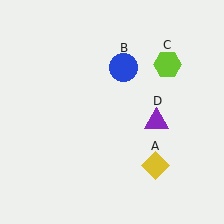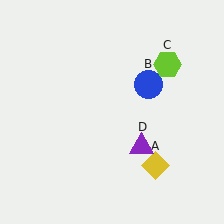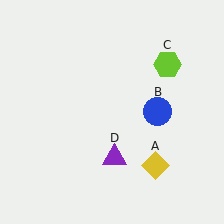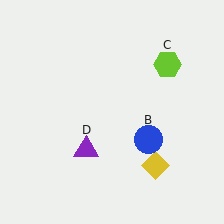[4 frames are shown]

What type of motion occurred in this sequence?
The blue circle (object B), purple triangle (object D) rotated clockwise around the center of the scene.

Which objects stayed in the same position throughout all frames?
Yellow diamond (object A) and lime hexagon (object C) remained stationary.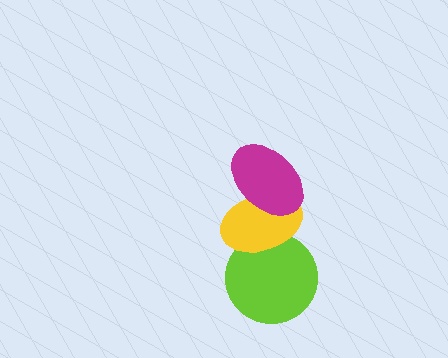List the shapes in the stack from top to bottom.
From top to bottom: the magenta ellipse, the yellow ellipse, the lime circle.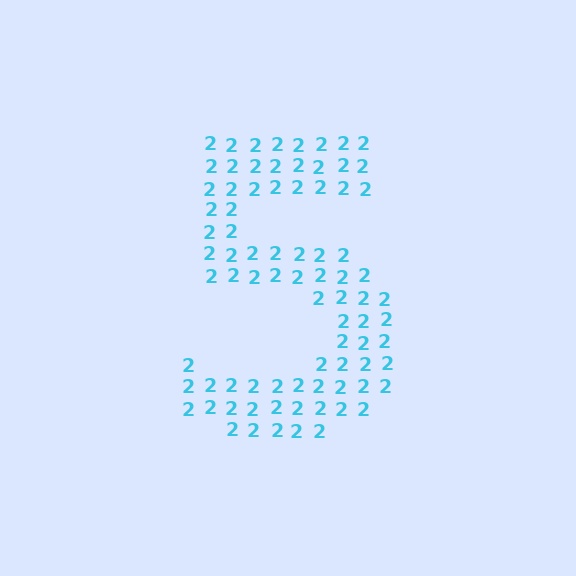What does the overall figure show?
The overall figure shows the digit 5.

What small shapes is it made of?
It is made of small digit 2's.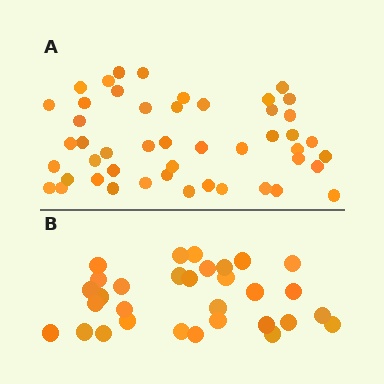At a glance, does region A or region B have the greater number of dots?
Region A (the top region) has more dots.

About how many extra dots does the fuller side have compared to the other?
Region A has approximately 15 more dots than region B.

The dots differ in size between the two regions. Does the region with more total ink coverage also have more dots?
No. Region B has more total ink coverage because its dots are larger, but region A actually contains more individual dots. Total area can be misleading — the number of items is what matters here.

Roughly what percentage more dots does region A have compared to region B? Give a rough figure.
About 55% more.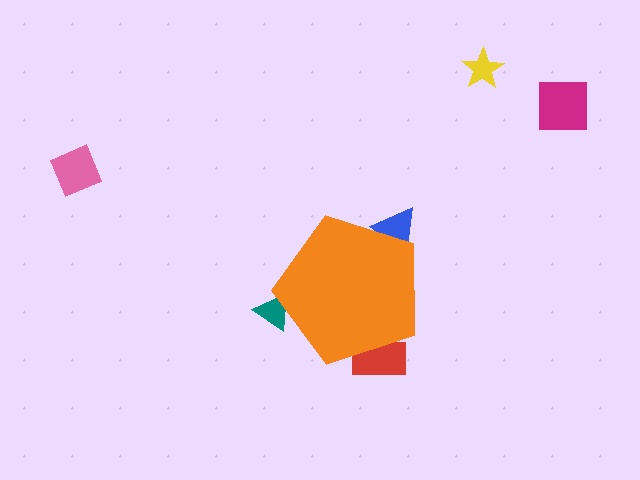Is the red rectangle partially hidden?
Yes, the red rectangle is partially hidden behind the orange pentagon.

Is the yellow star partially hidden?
No, the yellow star is fully visible.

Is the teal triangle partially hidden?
Yes, the teal triangle is partially hidden behind the orange pentagon.